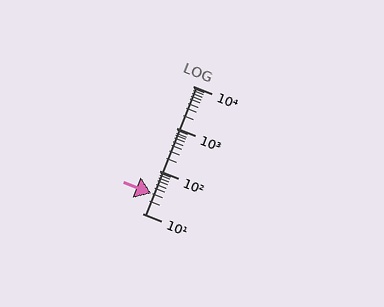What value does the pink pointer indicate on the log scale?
The pointer indicates approximately 30.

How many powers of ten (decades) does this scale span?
The scale spans 3 decades, from 10 to 10000.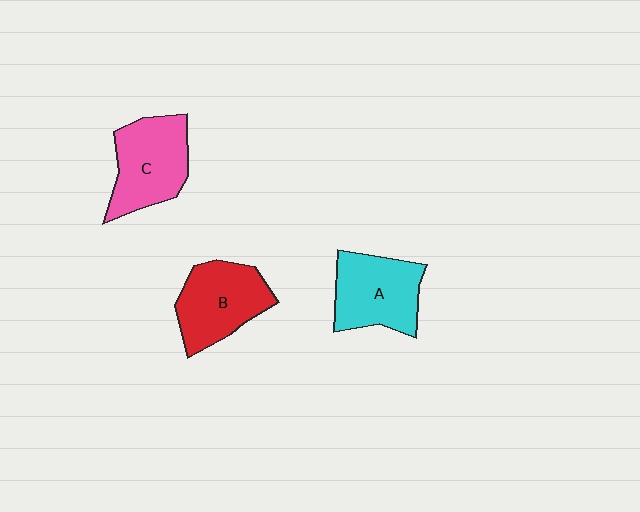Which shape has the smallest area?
Shape B (red).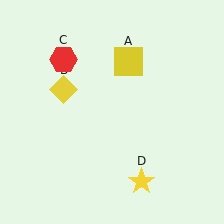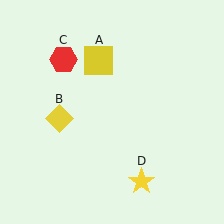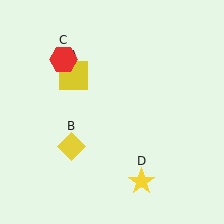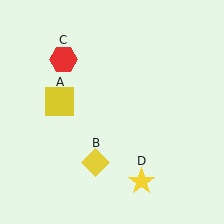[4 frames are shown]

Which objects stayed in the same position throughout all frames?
Red hexagon (object C) and yellow star (object D) remained stationary.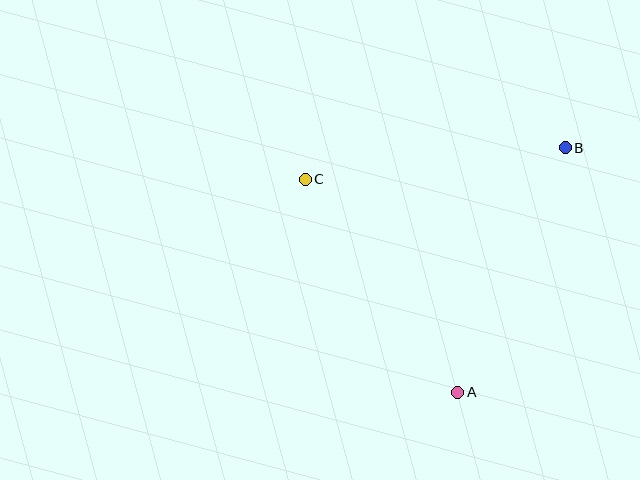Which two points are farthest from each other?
Points A and B are farthest from each other.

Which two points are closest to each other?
Points B and C are closest to each other.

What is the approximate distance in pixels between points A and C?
The distance between A and C is approximately 262 pixels.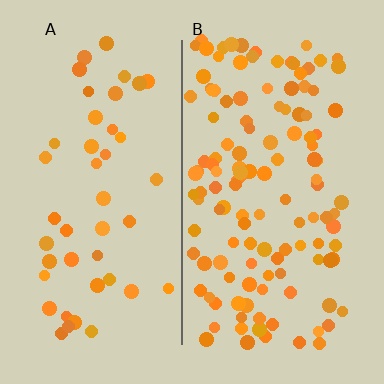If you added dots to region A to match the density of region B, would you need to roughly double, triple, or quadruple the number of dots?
Approximately triple.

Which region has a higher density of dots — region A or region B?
B (the right).